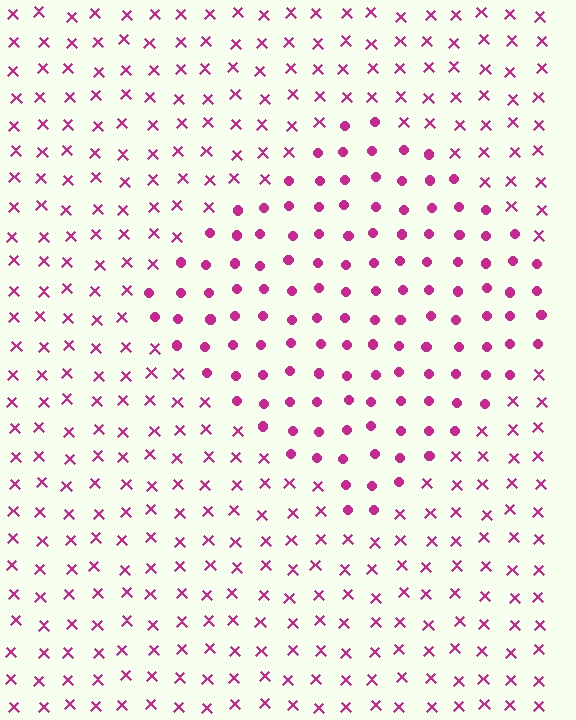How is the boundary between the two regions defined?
The boundary is defined by a change in element shape: circles inside vs. X marks outside. All elements share the same color and spacing.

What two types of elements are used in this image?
The image uses circles inside the diamond region and X marks outside it.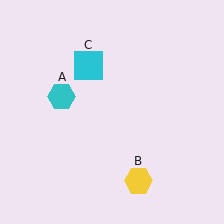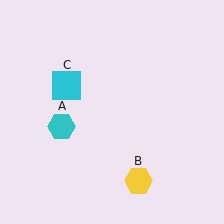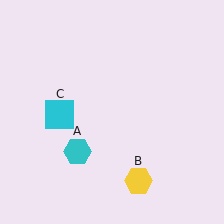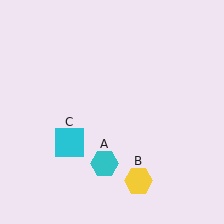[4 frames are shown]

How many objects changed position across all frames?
2 objects changed position: cyan hexagon (object A), cyan square (object C).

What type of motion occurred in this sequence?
The cyan hexagon (object A), cyan square (object C) rotated counterclockwise around the center of the scene.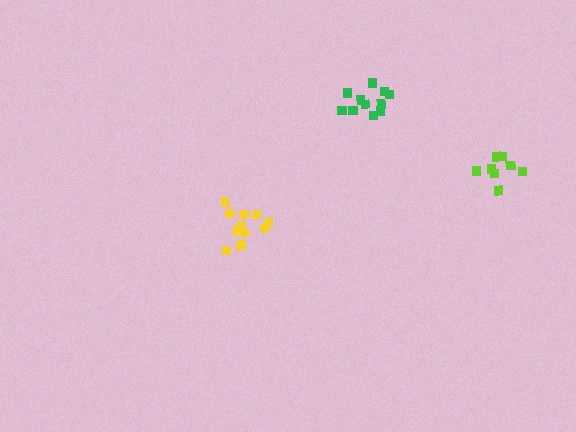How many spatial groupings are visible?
There are 3 spatial groupings.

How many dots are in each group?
Group 1: 11 dots, Group 2: 11 dots, Group 3: 8 dots (30 total).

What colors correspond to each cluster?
The clusters are colored: green, yellow, lime.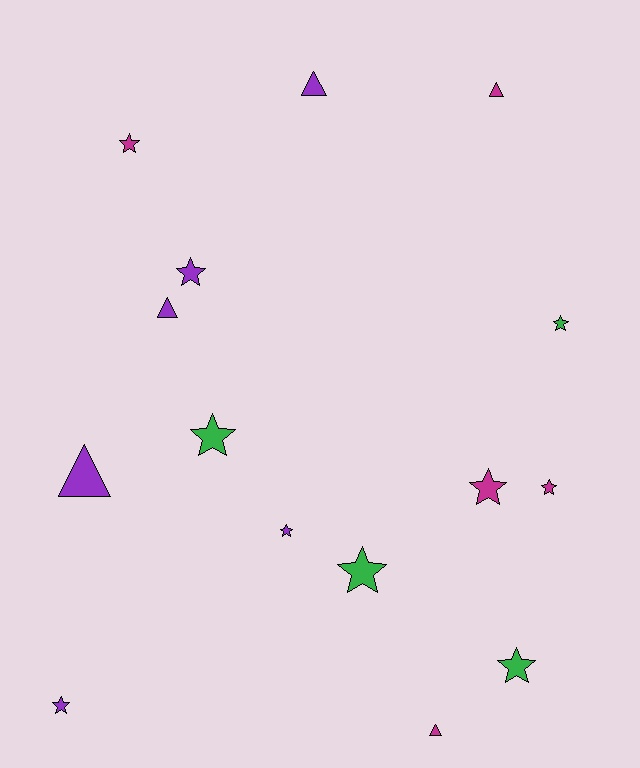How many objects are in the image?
There are 15 objects.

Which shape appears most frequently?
Star, with 10 objects.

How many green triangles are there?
There are no green triangles.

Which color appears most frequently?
Purple, with 6 objects.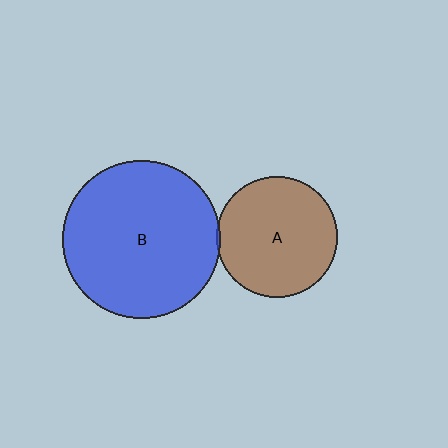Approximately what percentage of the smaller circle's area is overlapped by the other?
Approximately 5%.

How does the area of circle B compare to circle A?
Approximately 1.7 times.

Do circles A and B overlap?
Yes.